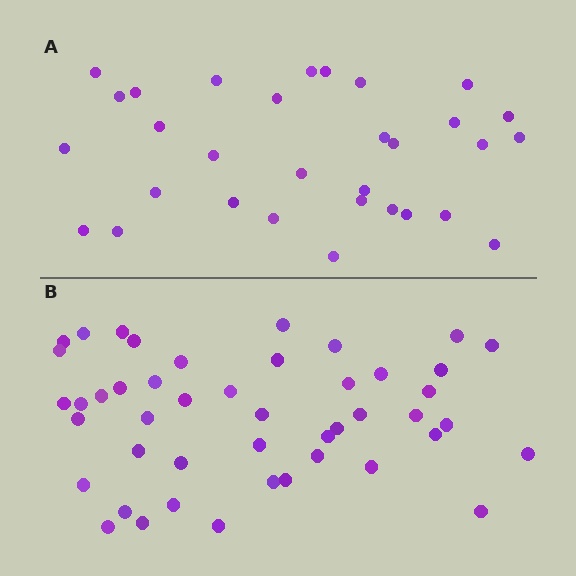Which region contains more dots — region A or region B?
Region B (the bottom region) has more dots.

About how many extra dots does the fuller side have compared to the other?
Region B has approximately 15 more dots than region A.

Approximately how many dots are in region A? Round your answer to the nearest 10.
About 30 dots. (The exact count is 31, which rounds to 30.)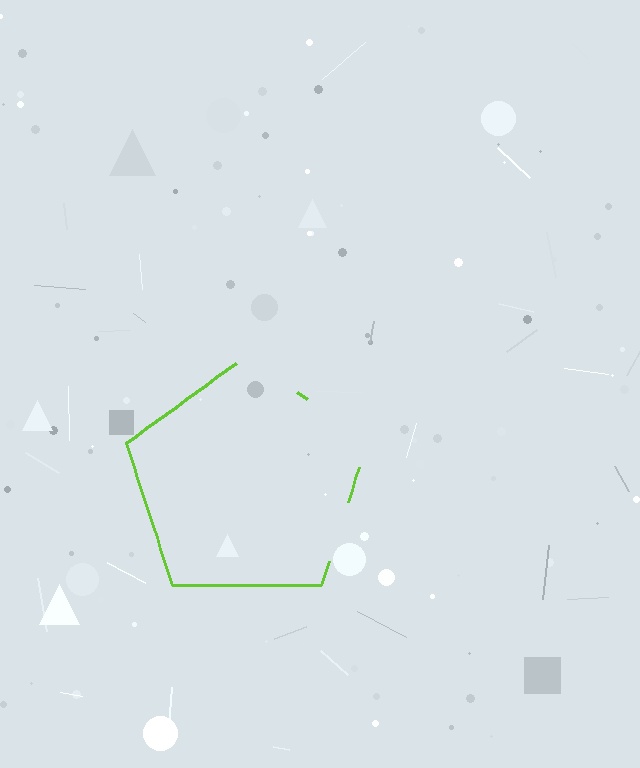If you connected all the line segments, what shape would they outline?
They would outline a pentagon.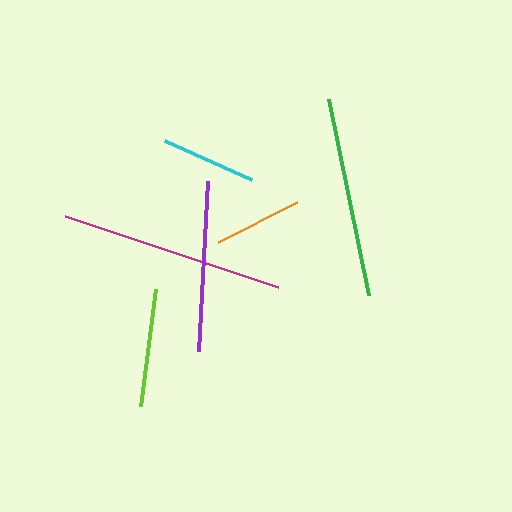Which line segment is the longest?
The magenta line is the longest at approximately 224 pixels.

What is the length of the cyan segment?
The cyan segment is approximately 95 pixels long.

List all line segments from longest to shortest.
From longest to shortest: magenta, green, purple, lime, cyan, orange.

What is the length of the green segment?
The green segment is approximately 200 pixels long.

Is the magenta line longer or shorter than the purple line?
The magenta line is longer than the purple line.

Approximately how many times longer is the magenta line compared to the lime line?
The magenta line is approximately 1.9 times the length of the lime line.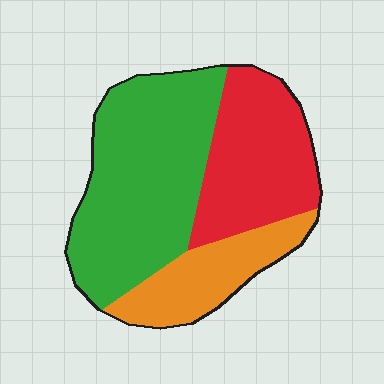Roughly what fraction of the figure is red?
Red takes up between a quarter and a half of the figure.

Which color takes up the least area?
Orange, at roughly 20%.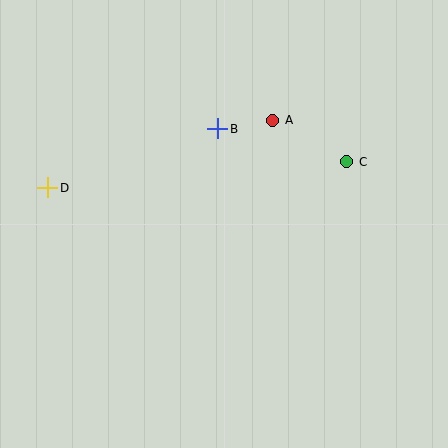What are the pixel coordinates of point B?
Point B is at (218, 129).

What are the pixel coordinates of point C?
Point C is at (347, 162).